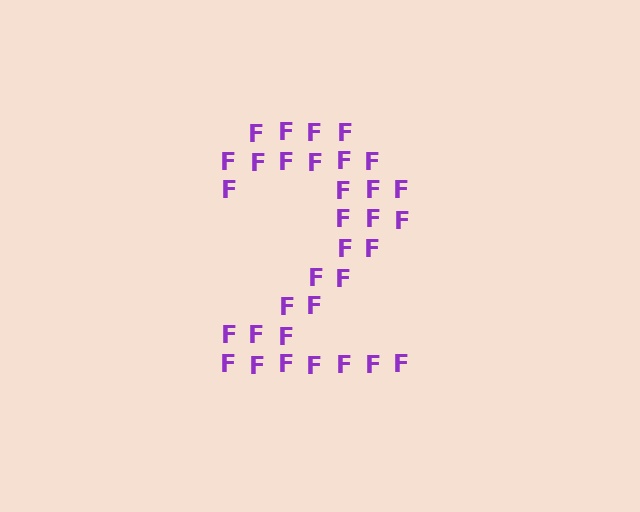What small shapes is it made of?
It is made of small letter F's.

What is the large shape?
The large shape is the digit 2.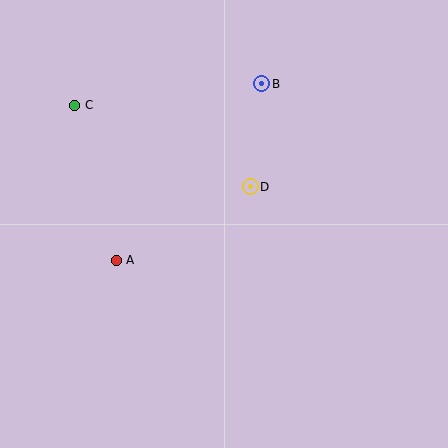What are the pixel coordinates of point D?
Point D is at (250, 187).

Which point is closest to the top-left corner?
Point C is closest to the top-left corner.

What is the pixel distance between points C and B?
The distance between C and B is 188 pixels.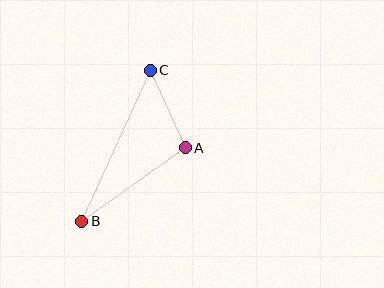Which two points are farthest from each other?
Points B and C are farthest from each other.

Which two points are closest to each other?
Points A and C are closest to each other.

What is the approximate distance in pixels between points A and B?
The distance between A and B is approximately 127 pixels.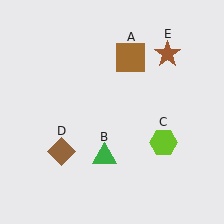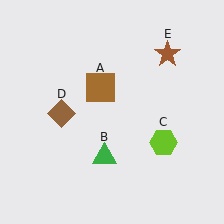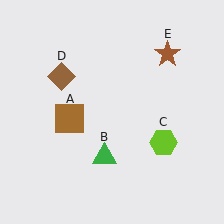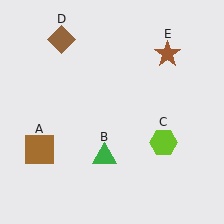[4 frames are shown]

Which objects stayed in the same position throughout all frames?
Green triangle (object B) and lime hexagon (object C) and brown star (object E) remained stationary.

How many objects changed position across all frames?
2 objects changed position: brown square (object A), brown diamond (object D).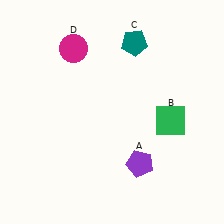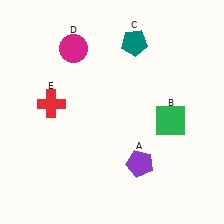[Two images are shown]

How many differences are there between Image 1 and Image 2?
There is 1 difference between the two images.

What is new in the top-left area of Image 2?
A red cross (E) was added in the top-left area of Image 2.